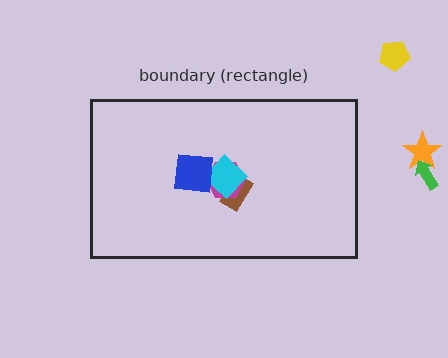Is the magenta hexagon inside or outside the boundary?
Inside.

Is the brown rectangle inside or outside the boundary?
Inside.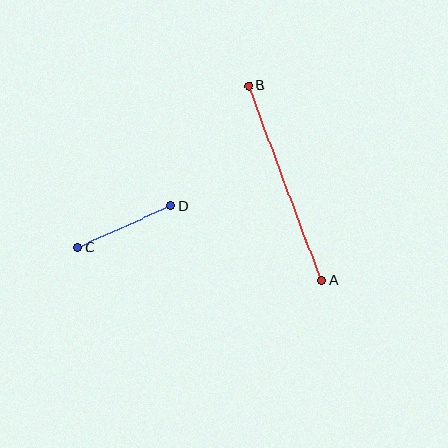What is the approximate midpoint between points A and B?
The midpoint is at approximately (285, 183) pixels.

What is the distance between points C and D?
The distance is approximately 101 pixels.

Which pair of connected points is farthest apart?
Points A and B are farthest apart.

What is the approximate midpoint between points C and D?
The midpoint is at approximately (124, 226) pixels.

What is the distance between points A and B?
The distance is approximately 208 pixels.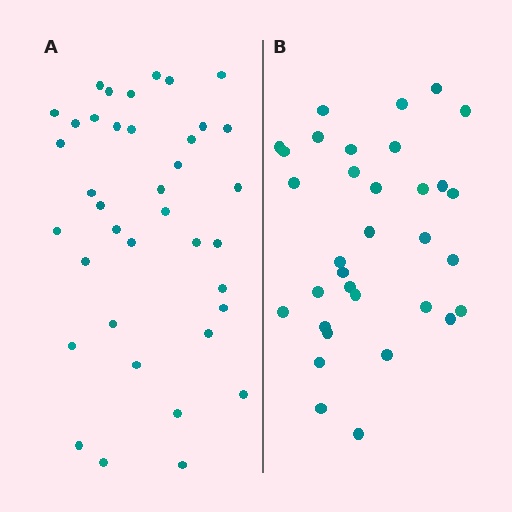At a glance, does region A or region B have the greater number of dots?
Region A (the left region) has more dots.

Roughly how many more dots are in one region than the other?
Region A has about 5 more dots than region B.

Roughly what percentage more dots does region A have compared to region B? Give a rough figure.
About 15% more.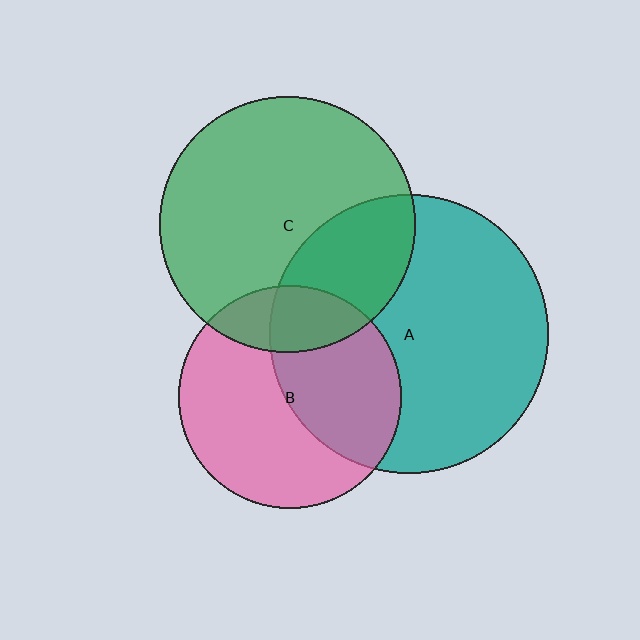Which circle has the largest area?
Circle A (teal).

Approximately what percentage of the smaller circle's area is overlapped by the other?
Approximately 30%.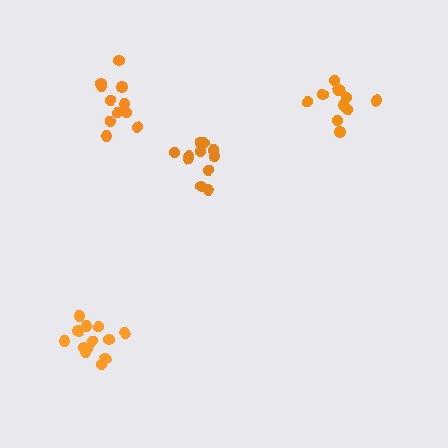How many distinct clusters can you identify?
There are 4 distinct clusters.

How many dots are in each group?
Group 1: 13 dots, Group 2: 11 dots, Group 3: 11 dots, Group 4: 11 dots (46 total).